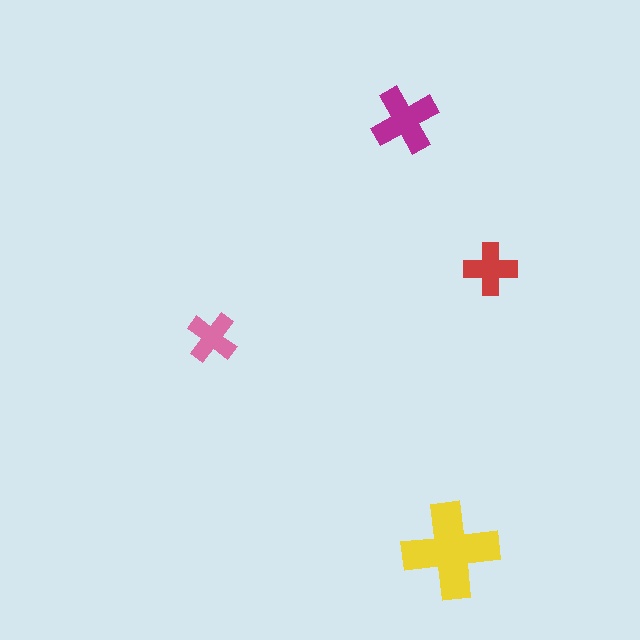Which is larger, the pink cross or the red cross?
The red one.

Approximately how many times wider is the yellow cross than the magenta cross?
About 1.5 times wider.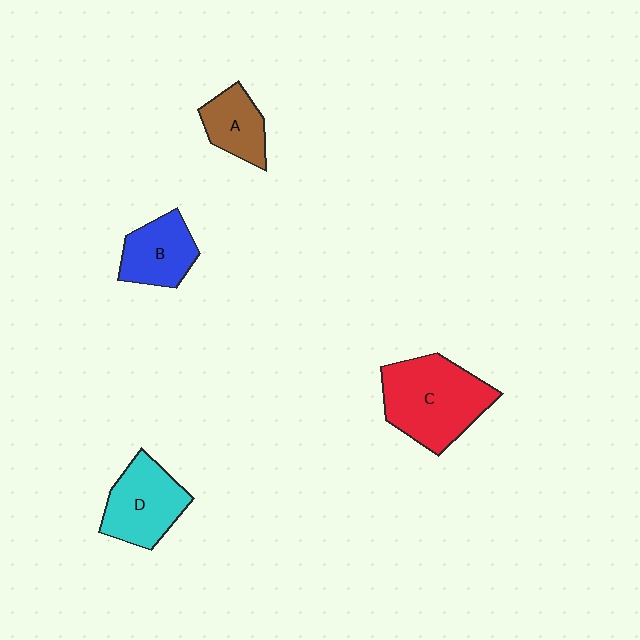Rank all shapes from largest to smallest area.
From largest to smallest: C (red), D (cyan), B (blue), A (brown).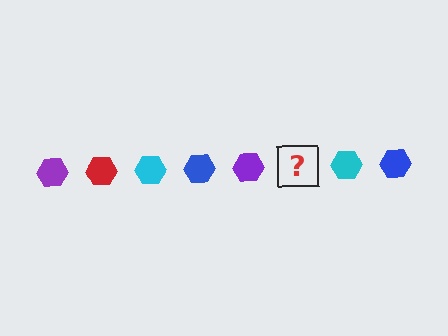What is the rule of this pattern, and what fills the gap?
The rule is that the pattern cycles through purple, red, cyan, blue hexagons. The gap should be filled with a red hexagon.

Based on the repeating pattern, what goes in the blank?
The blank should be a red hexagon.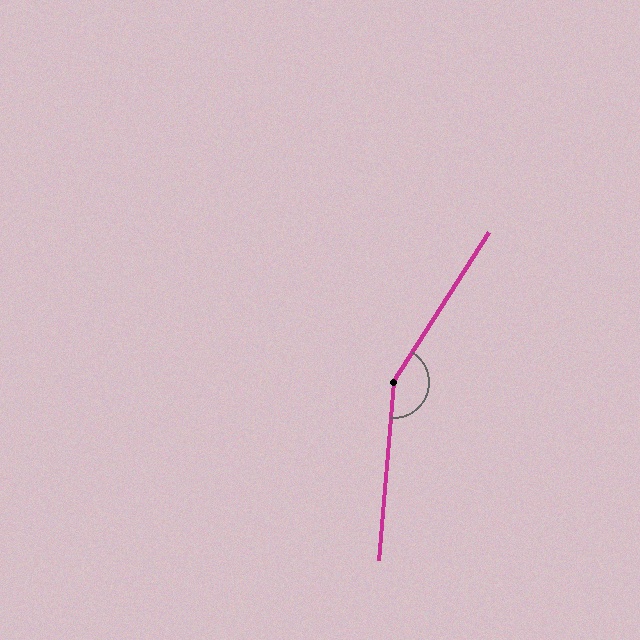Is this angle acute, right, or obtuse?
It is obtuse.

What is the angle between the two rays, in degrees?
Approximately 152 degrees.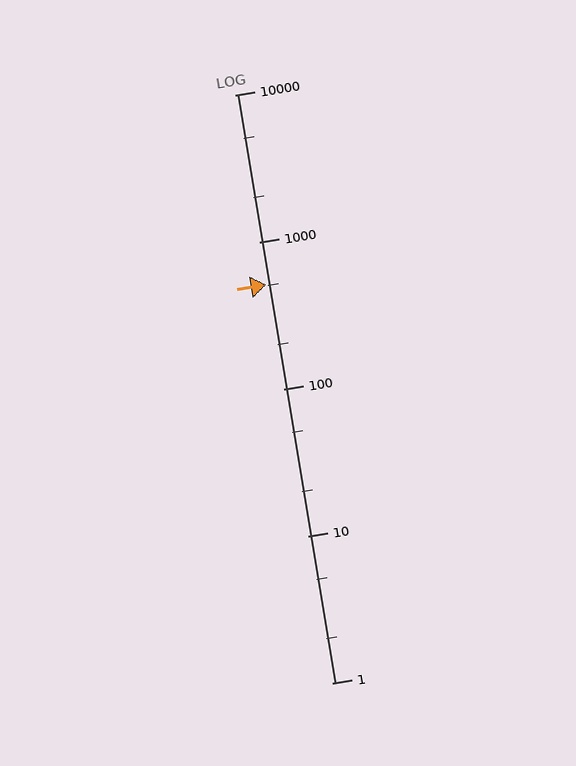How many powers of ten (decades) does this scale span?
The scale spans 4 decades, from 1 to 10000.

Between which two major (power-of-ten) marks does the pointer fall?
The pointer is between 100 and 1000.